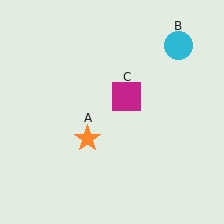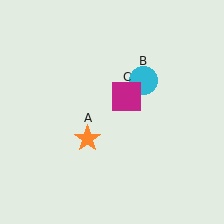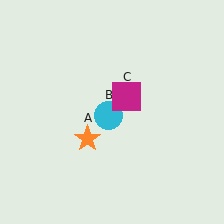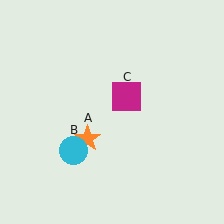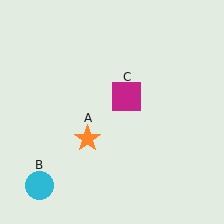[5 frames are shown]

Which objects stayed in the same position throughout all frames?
Orange star (object A) and magenta square (object C) remained stationary.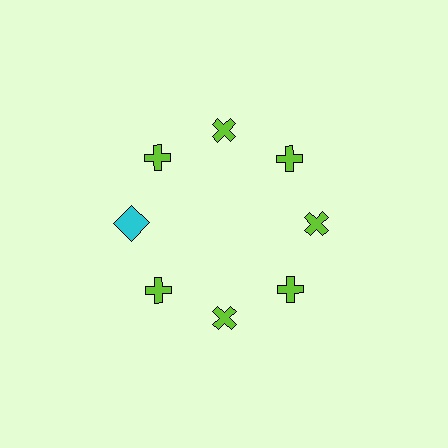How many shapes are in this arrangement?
There are 8 shapes arranged in a ring pattern.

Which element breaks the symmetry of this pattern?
The cyan square at roughly the 9 o'clock position breaks the symmetry. All other shapes are lime crosses.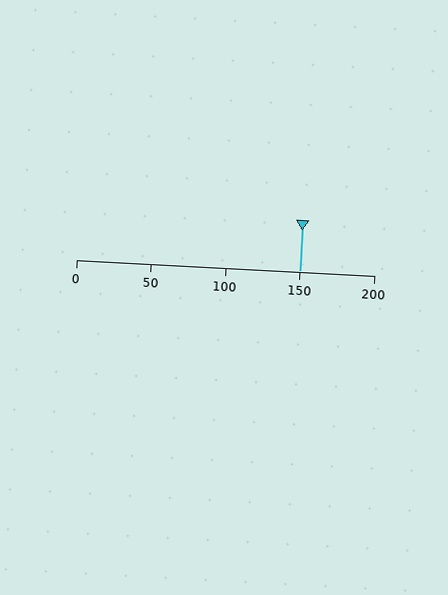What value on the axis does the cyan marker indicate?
The marker indicates approximately 150.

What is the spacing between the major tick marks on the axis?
The major ticks are spaced 50 apart.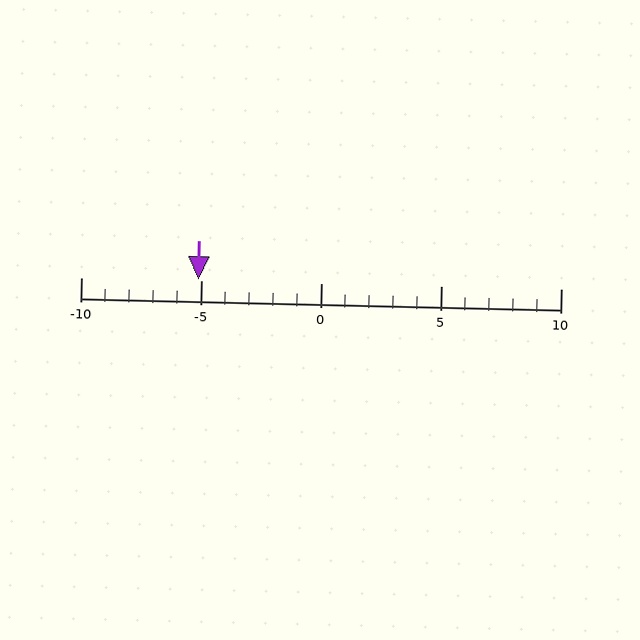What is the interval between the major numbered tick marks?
The major tick marks are spaced 5 units apart.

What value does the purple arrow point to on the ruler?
The purple arrow points to approximately -5.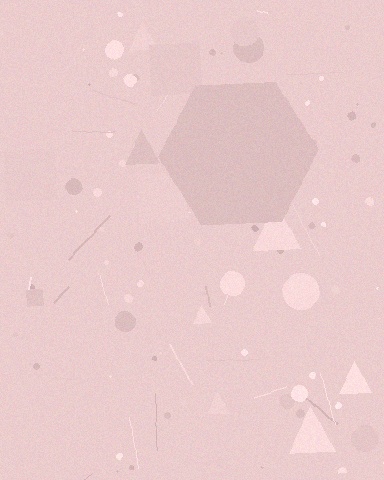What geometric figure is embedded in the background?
A hexagon is embedded in the background.